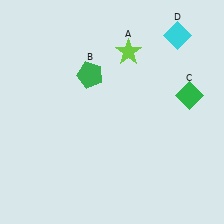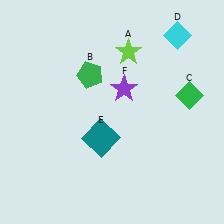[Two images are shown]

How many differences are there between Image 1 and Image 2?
There are 2 differences between the two images.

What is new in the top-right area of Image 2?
A purple star (F) was added in the top-right area of Image 2.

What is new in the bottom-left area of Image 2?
A teal square (E) was added in the bottom-left area of Image 2.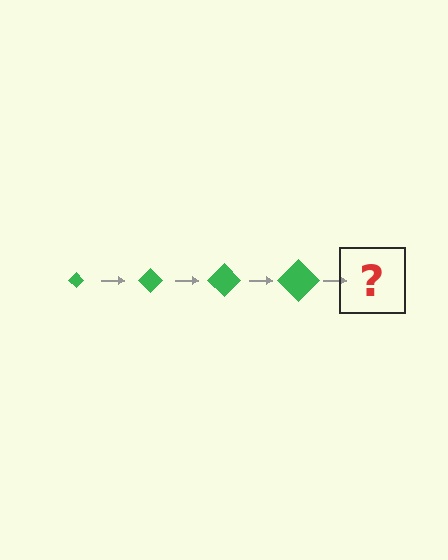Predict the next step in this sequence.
The next step is a green diamond, larger than the previous one.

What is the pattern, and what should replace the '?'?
The pattern is that the diamond gets progressively larger each step. The '?' should be a green diamond, larger than the previous one.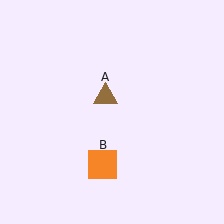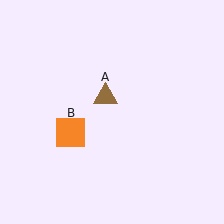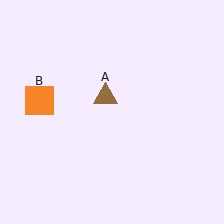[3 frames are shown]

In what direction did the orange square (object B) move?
The orange square (object B) moved up and to the left.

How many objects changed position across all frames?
1 object changed position: orange square (object B).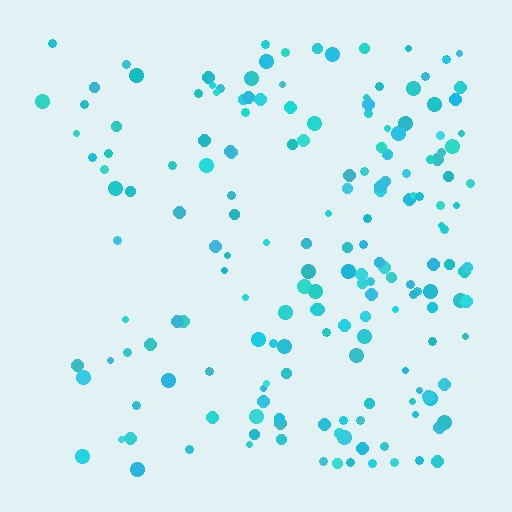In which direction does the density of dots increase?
From left to right, with the right side densest.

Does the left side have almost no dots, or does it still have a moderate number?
Still a moderate number, just noticeably fewer than the right.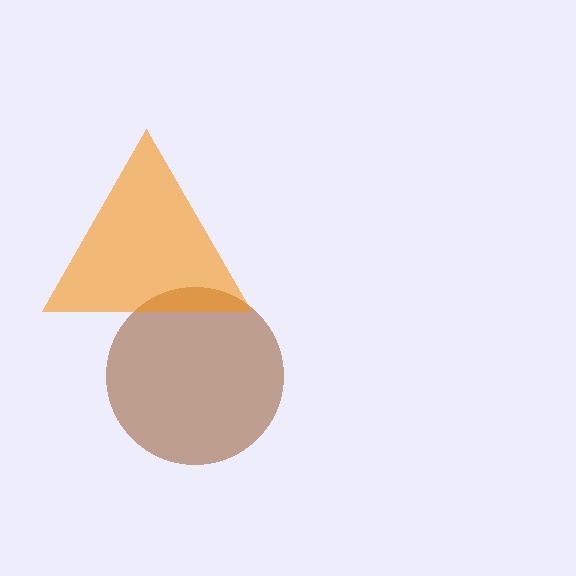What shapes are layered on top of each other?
The layered shapes are: a brown circle, an orange triangle.